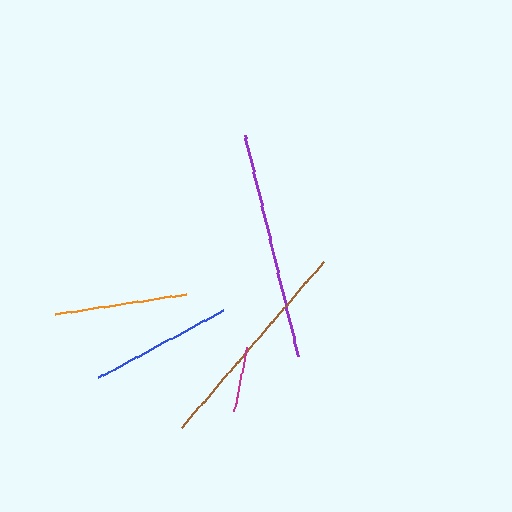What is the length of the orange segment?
The orange segment is approximately 133 pixels long.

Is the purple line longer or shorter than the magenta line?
The purple line is longer than the magenta line.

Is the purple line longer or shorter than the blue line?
The purple line is longer than the blue line.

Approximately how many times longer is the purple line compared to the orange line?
The purple line is approximately 1.7 times the length of the orange line.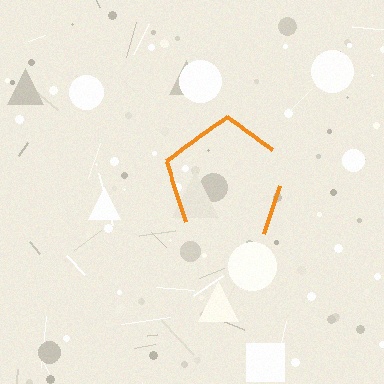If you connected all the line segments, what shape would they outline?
They would outline a pentagon.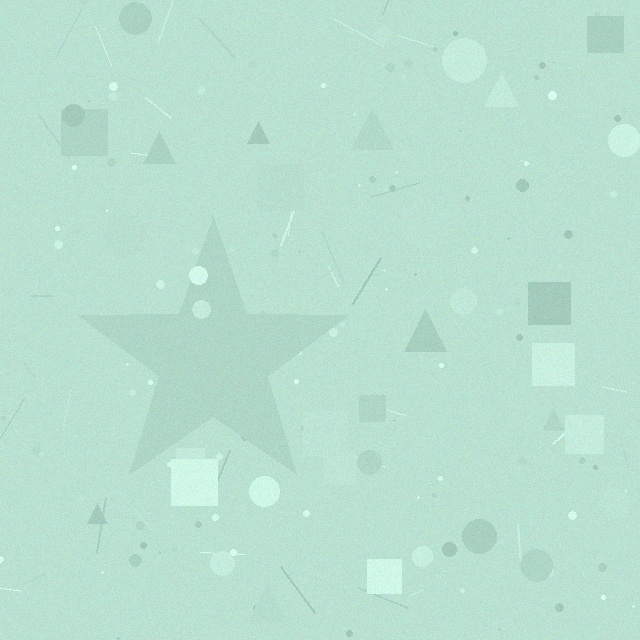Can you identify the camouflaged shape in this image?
The camouflaged shape is a star.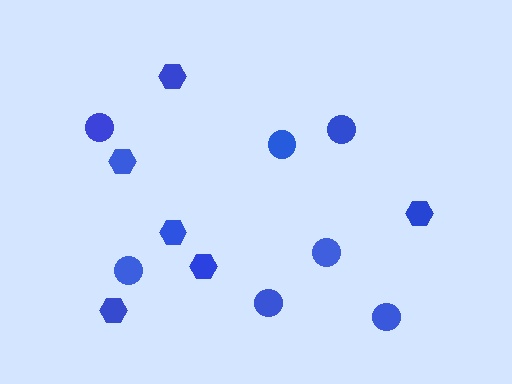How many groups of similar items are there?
There are 2 groups: one group of hexagons (6) and one group of circles (7).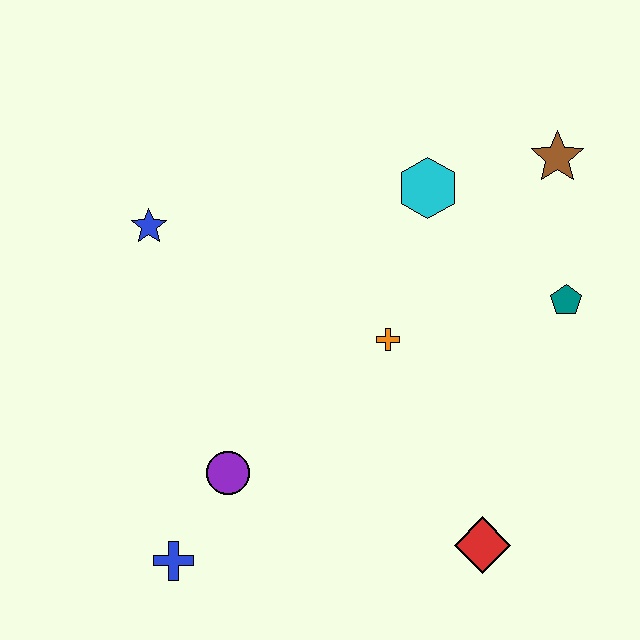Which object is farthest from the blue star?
The red diamond is farthest from the blue star.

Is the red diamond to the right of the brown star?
No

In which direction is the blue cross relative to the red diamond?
The blue cross is to the left of the red diamond.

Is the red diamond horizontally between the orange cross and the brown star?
Yes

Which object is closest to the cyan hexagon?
The brown star is closest to the cyan hexagon.